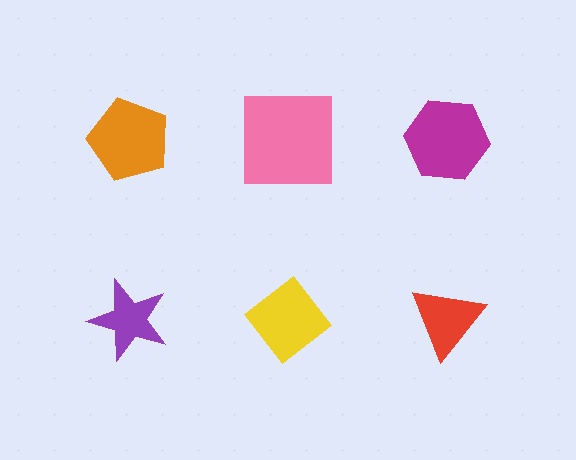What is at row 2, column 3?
A red triangle.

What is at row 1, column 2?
A pink square.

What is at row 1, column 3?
A magenta hexagon.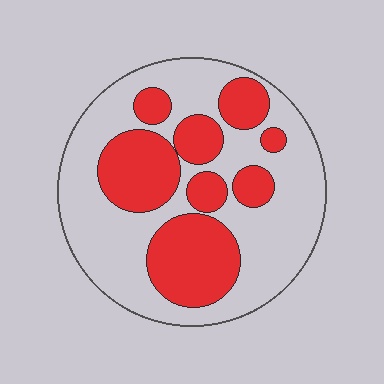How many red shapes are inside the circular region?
8.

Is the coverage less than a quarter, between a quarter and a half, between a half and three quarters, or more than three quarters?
Between a quarter and a half.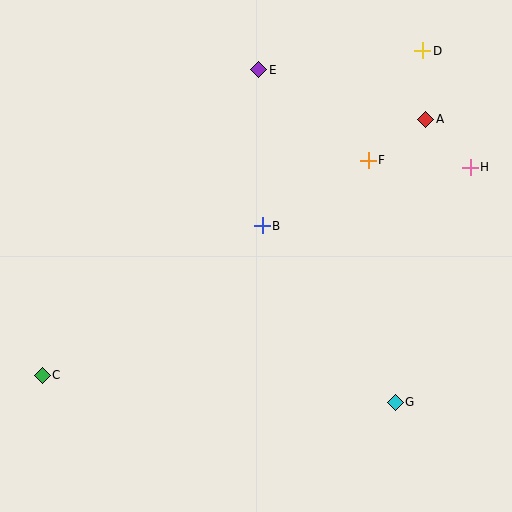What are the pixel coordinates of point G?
Point G is at (395, 402).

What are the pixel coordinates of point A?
Point A is at (426, 119).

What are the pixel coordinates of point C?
Point C is at (42, 375).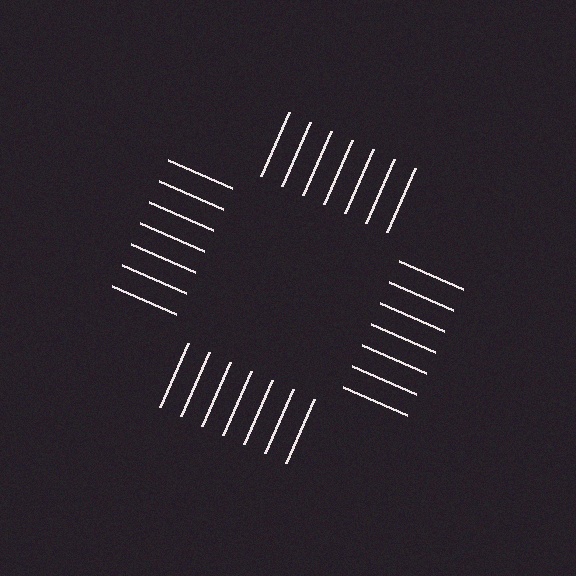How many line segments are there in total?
28 — 7 along each of the 4 edges.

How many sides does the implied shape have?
4 sides — the line-ends trace a square.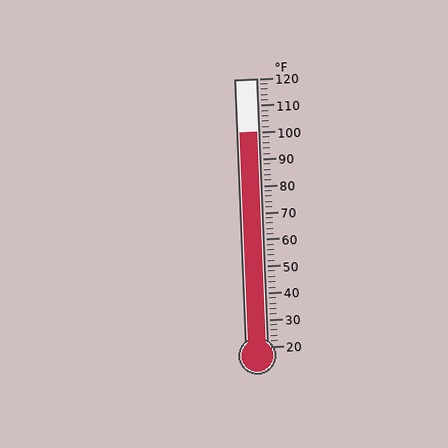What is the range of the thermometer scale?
The thermometer scale ranges from 20°F to 120°F.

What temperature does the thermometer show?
The thermometer shows approximately 100°F.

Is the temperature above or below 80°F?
The temperature is above 80°F.